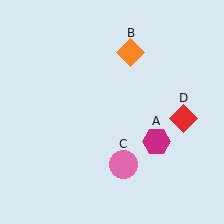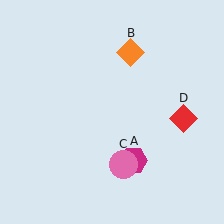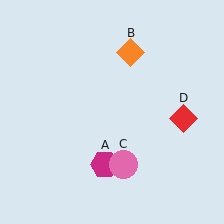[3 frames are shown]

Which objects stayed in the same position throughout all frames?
Orange diamond (object B) and pink circle (object C) and red diamond (object D) remained stationary.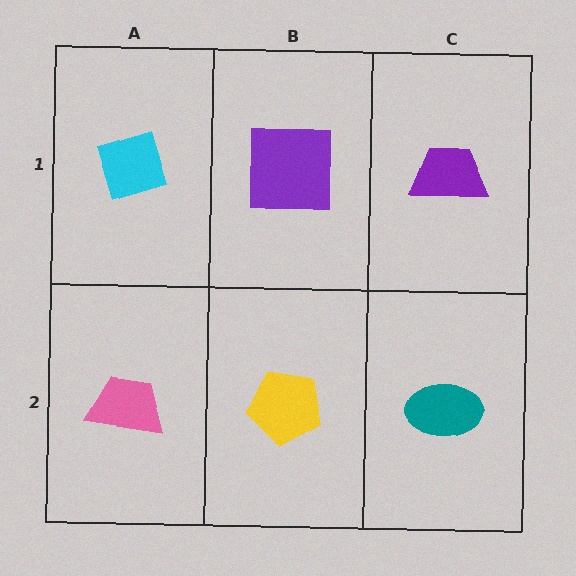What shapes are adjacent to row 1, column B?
A yellow pentagon (row 2, column B), a cyan diamond (row 1, column A), a purple trapezoid (row 1, column C).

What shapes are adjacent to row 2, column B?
A purple square (row 1, column B), a pink trapezoid (row 2, column A), a teal ellipse (row 2, column C).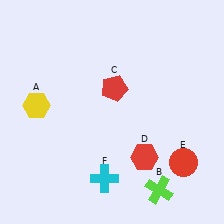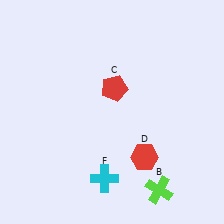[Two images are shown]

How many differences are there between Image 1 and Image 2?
There are 2 differences between the two images.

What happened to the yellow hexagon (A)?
The yellow hexagon (A) was removed in Image 2. It was in the top-left area of Image 1.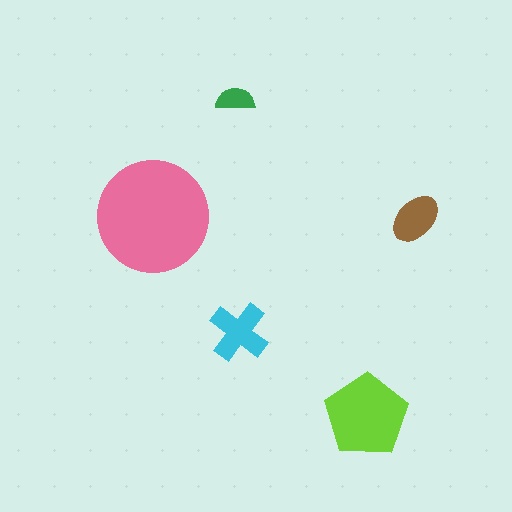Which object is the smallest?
The green semicircle.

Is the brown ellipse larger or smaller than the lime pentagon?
Smaller.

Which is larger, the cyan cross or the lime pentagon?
The lime pentagon.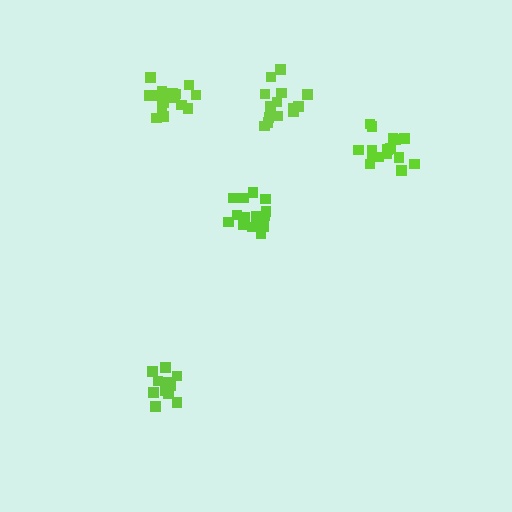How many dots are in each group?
Group 1: 16 dots, Group 2: 18 dots, Group 3: 12 dots, Group 4: 18 dots, Group 5: 14 dots (78 total).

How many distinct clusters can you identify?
There are 5 distinct clusters.